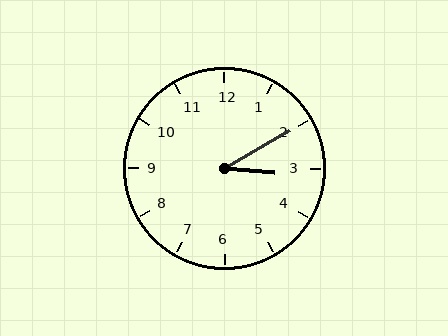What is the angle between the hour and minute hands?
Approximately 35 degrees.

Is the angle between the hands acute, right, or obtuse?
It is acute.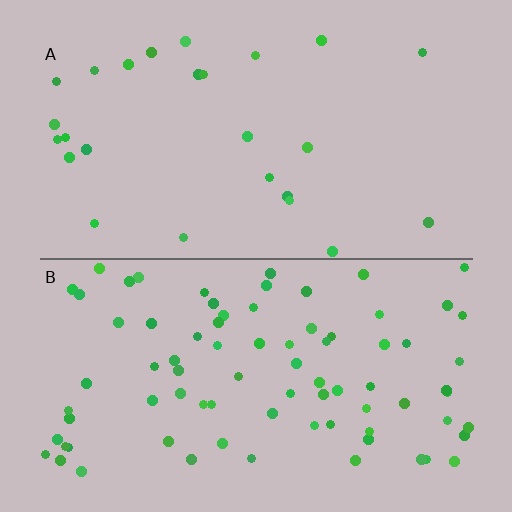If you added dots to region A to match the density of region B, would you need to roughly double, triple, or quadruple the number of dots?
Approximately triple.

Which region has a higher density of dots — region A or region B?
B (the bottom).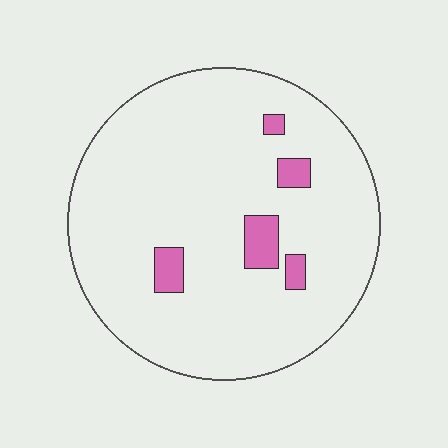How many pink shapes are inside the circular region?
5.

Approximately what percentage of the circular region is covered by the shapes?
Approximately 5%.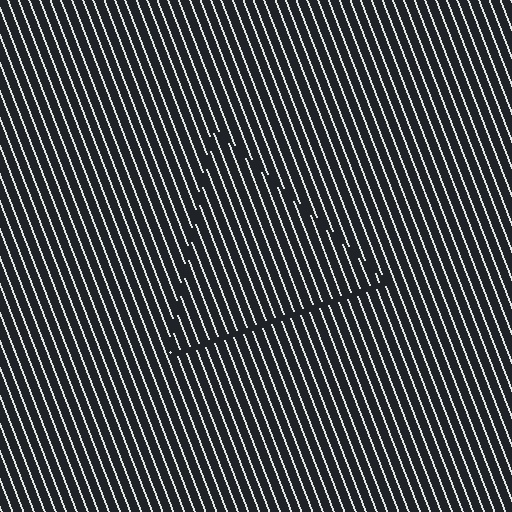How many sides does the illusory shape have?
3 sides — the line-ends trace a triangle.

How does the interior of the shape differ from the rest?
The interior of the shape contains the same grating, shifted by half a period — the contour is defined by the phase discontinuity where line-ends from the inner and outer gratings abut.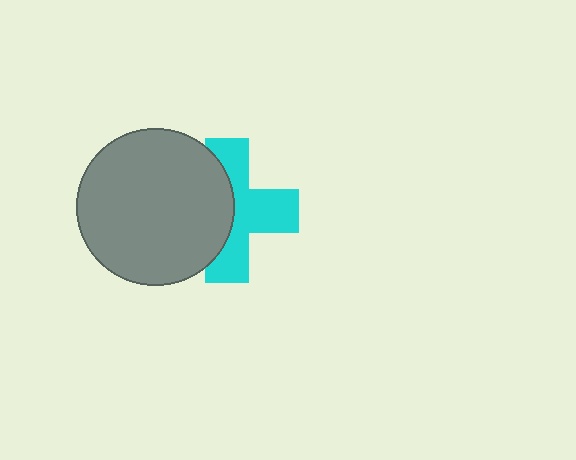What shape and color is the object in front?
The object in front is a gray circle.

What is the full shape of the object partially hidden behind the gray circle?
The partially hidden object is a cyan cross.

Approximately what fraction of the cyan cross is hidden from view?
Roughly 44% of the cyan cross is hidden behind the gray circle.